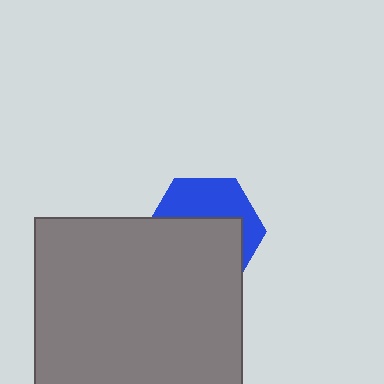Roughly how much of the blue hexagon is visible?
A small part of it is visible (roughly 41%).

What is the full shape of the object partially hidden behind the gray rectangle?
The partially hidden object is a blue hexagon.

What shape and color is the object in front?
The object in front is a gray rectangle.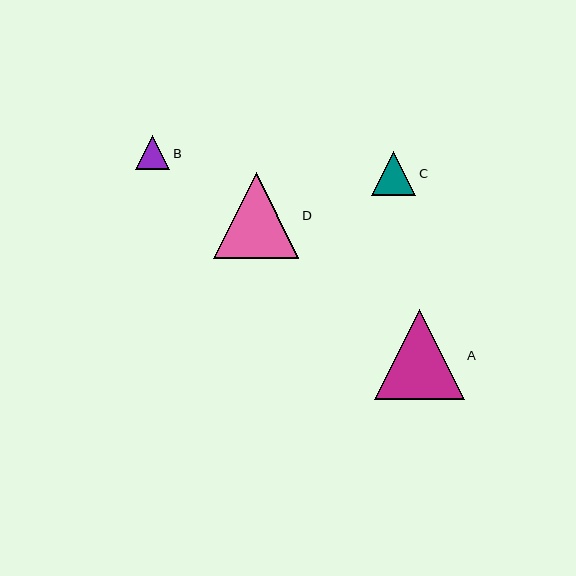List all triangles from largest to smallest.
From largest to smallest: A, D, C, B.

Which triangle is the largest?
Triangle A is the largest with a size of approximately 90 pixels.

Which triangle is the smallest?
Triangle B is the smallest with a size of approximately 35 pixels.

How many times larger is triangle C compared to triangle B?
Triangle C is approximately 1.3 times the size of triangle B.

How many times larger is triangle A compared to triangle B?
Triangle A is approximately 2.6 times the size of triangle B.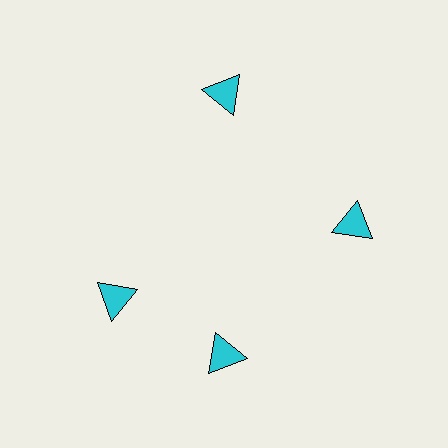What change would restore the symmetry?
The symmetry would be restored by rotating it back into even spacing with its neighbors so that all 4 triangles sit at equal angles and equal distance from the center.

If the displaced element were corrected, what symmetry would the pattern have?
It would have 4-fold rotational symmetry — the pattern would map onto itself every 90 degrees.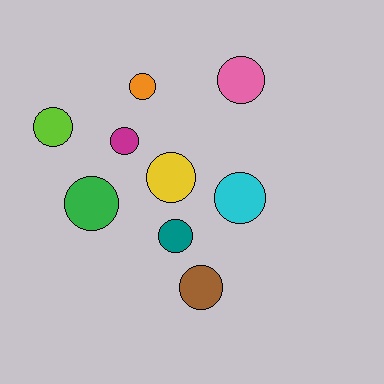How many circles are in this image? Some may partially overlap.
There are 9 circles.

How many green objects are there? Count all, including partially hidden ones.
There is 1 green object.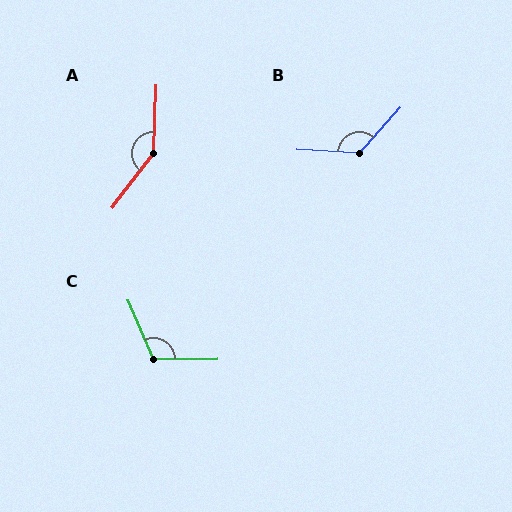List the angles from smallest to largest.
C (113°), B (128°), A (144°).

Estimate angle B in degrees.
Approximately 128 degrees.